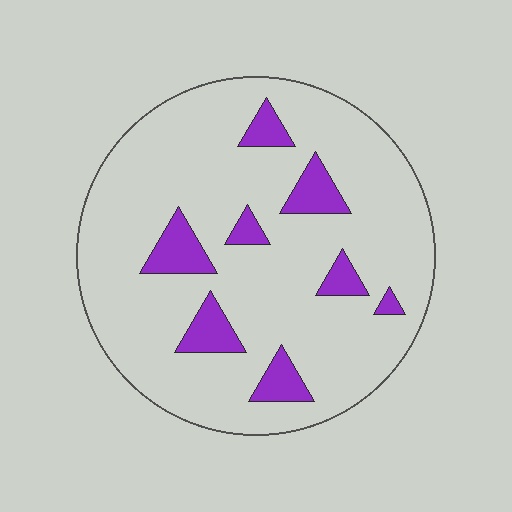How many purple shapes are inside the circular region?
8.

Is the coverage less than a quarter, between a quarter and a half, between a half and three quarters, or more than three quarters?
Less than a quarter.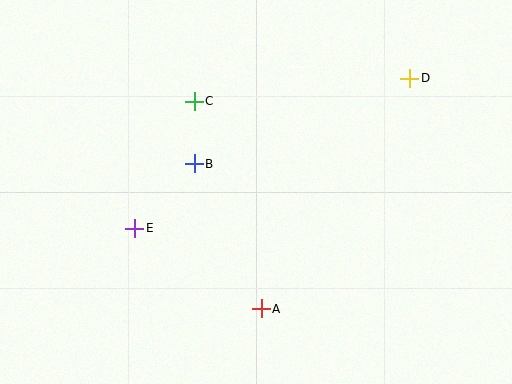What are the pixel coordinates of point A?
Point A is at (261, 309).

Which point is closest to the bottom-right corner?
Point A is closest to the bottom-right corner.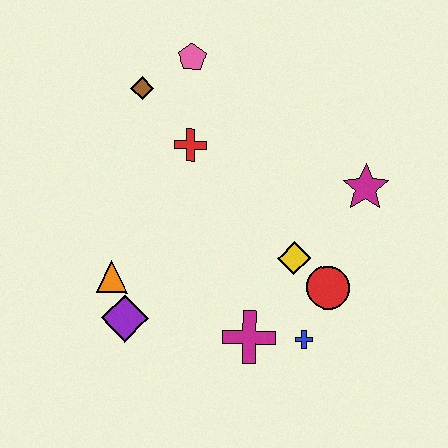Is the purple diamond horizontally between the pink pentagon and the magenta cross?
No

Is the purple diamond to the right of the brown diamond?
No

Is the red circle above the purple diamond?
Yes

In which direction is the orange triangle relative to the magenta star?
The orange triangle is to the left of the magenta star.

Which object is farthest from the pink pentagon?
The blue cross is farthest from the pink pentagon.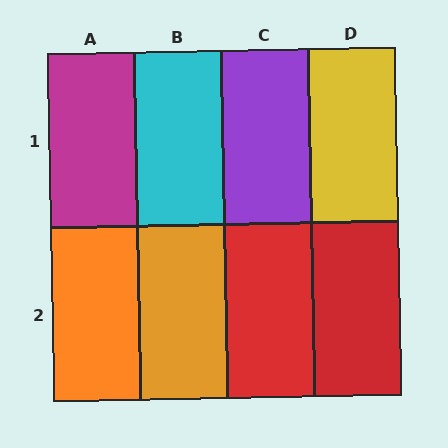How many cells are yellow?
1 cell is yellow.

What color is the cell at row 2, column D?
Red.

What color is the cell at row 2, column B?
Orange.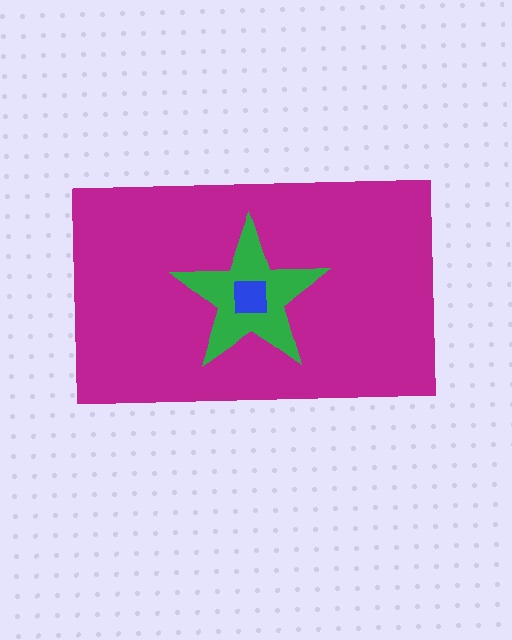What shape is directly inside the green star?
The blue square.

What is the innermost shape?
The blue square.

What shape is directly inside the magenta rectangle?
The green star.